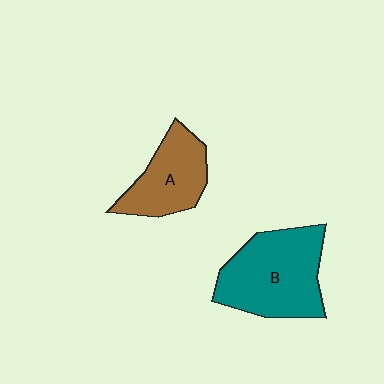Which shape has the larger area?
Shape B (teal).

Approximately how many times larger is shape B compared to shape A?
Approximately 1.5 times.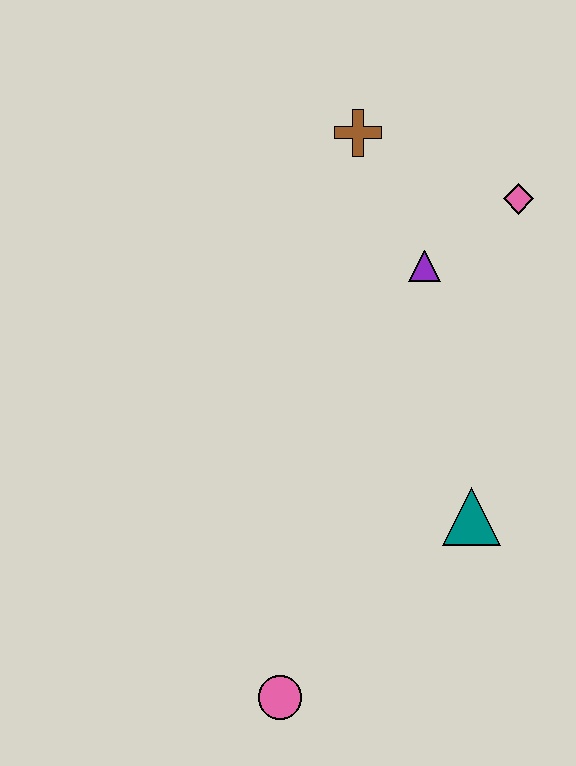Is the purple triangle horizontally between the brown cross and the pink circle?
No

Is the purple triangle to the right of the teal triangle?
No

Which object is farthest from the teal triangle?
The brown cross is farthest from the teal triangle.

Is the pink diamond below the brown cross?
Yes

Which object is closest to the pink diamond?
The purple triangle is closest to the pink diamond.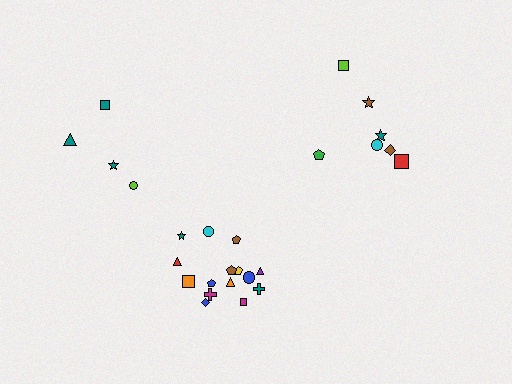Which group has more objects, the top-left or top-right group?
The top-right group.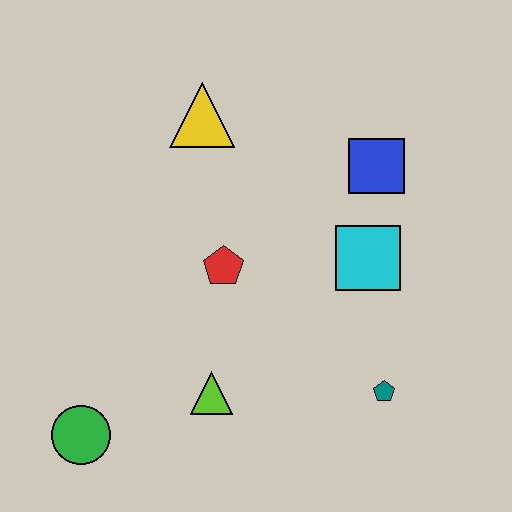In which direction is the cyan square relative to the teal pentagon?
The cyan square is above the teal pentagon.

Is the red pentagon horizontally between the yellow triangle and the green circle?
No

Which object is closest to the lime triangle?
The red pentagon is closest to the lime triangle.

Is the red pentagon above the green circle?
Yes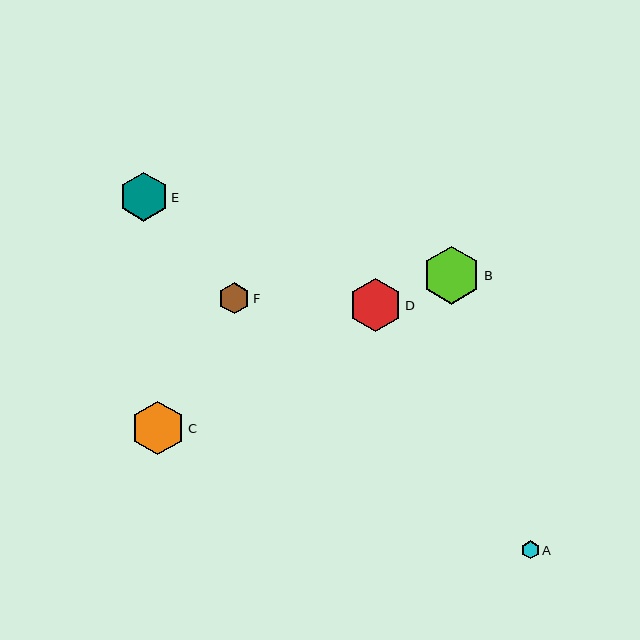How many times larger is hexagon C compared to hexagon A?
Hexagon C is approximately 3.0 times the size of hexagon A.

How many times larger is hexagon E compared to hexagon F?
Hexagon E is approximately 1.6 times the size of hexagon F.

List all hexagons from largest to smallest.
From largest to smallest: B, C, D, E, F, A.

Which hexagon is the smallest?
Hexagon A is the smallest with a size of approximately 18 pixels.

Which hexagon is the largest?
Hexagon B is the largest with a size of approximately 58 pixels.